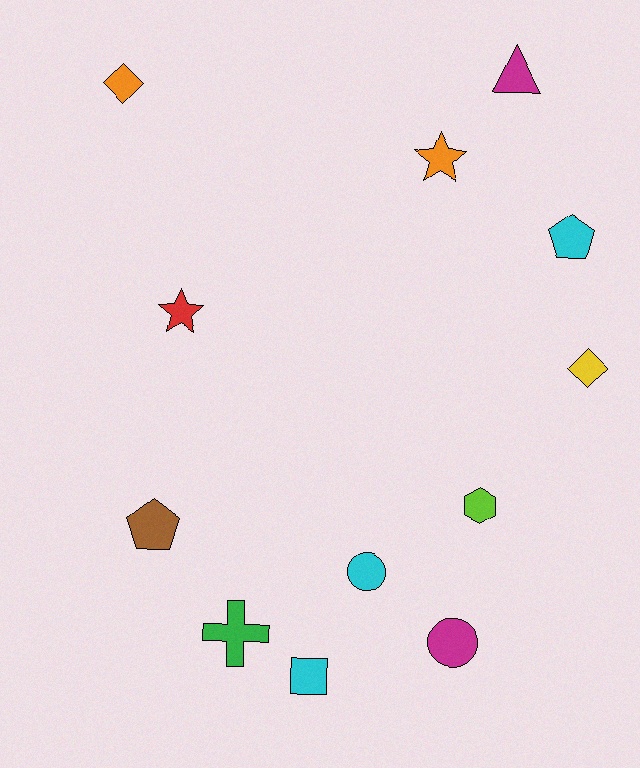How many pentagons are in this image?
There are 2 pentagons.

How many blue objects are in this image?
There are no blue objects.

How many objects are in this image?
There are 12 objects.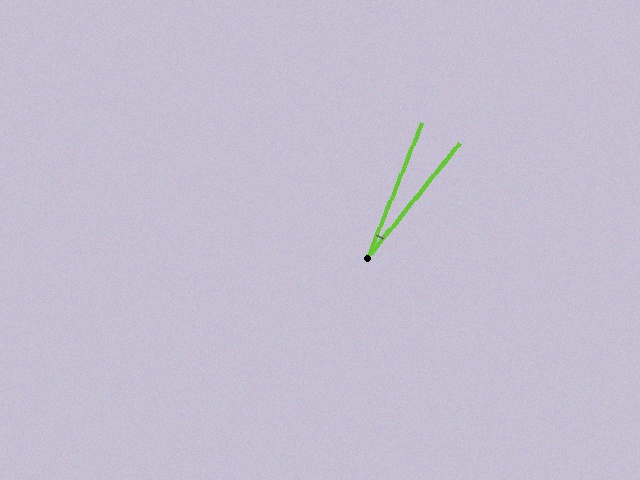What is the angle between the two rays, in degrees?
Approximately 17 degrees.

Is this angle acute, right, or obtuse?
It is acute.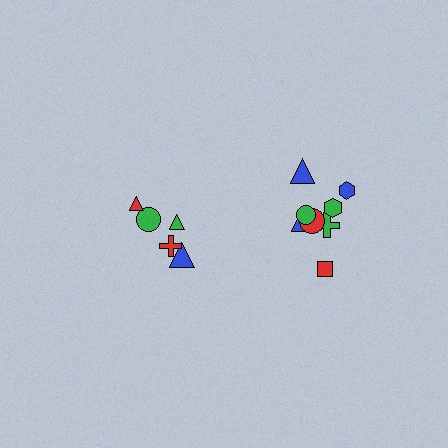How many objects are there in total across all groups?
There are 13 objects.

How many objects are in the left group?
There are 5 objects.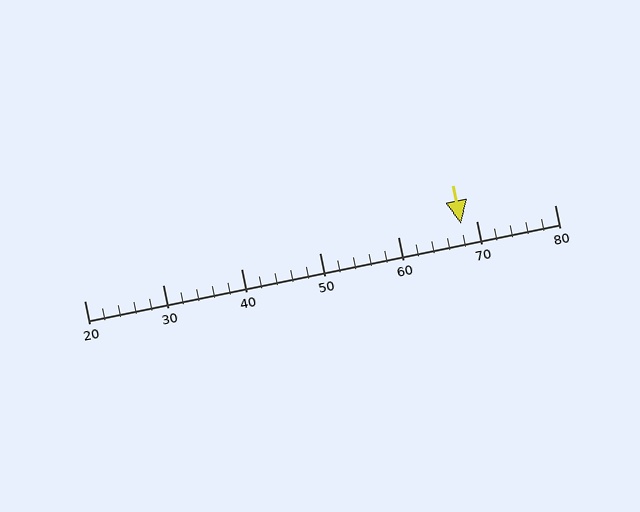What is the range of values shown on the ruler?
The ruler shows values from 20 to 80.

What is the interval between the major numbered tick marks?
The major tick marks are spaced 10 units apart.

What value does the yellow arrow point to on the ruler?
The yellow arrow points to approximately 68.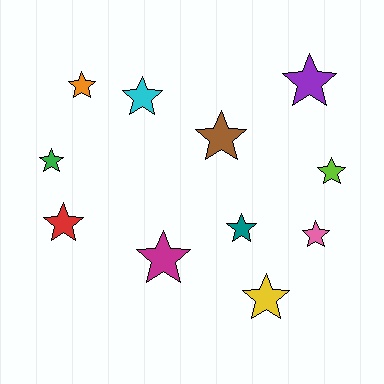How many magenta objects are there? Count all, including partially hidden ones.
There is 1 magenta object.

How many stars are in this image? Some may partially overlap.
There are 11 stars.